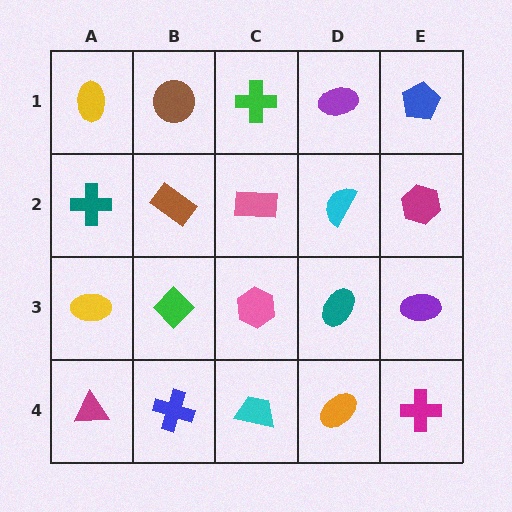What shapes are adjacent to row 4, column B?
A green diamond (row 3, column B), a magenta triangle (row 4, column A), a cyan trapezoid (row 4, column C).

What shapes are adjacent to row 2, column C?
A green cross (row 1, column C), a pink hexagon (row 3, column C), a brown rectangle (row 2, column B), a cyan semicircle (row 2, column D).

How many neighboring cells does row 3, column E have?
3.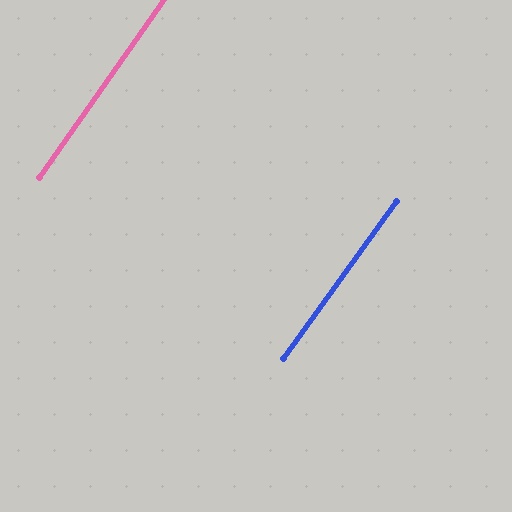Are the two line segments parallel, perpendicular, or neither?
Parallel — their directions differ by only 1.0°.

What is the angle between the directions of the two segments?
Approximately 1 degree.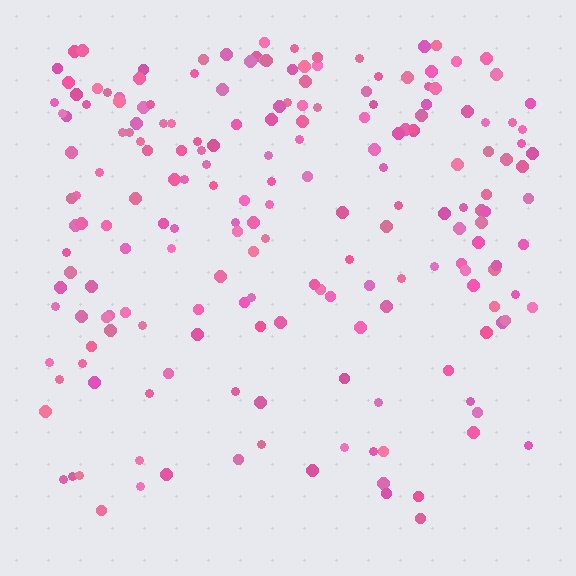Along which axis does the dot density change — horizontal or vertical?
Vertical.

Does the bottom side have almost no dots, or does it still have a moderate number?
Still a moderate number, just noticeably fewer than the top.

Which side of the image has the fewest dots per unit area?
The bottom.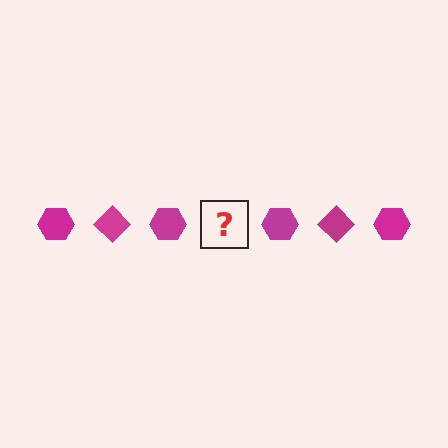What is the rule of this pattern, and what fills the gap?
The rule is that the pattern cycles through hexagon, diamond shapes in magenta. The gap should be filled with a magenta diamond.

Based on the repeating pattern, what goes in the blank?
The blank should be a magenta diamond.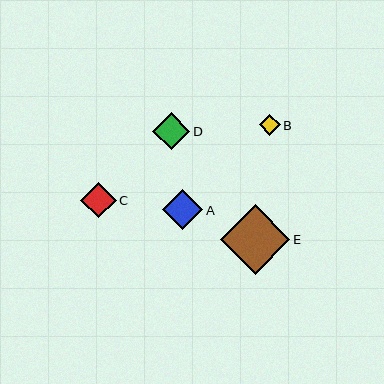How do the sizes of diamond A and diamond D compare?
Diamond A and diamond D are approximately the same size.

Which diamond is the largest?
Diamond E is the largest with a size of approximately 70 pixels.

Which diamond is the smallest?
Diamond B is the smallest with a size of approximately 21 pixels.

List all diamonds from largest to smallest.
From largest to smallest: E, A, D, C, B.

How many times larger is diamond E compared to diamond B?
Diamond E is approximately 3.3 times the size of diamond B.